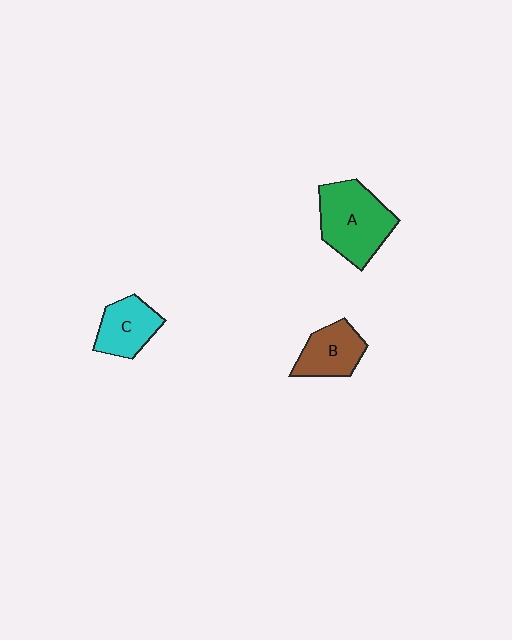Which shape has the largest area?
Shape A (green).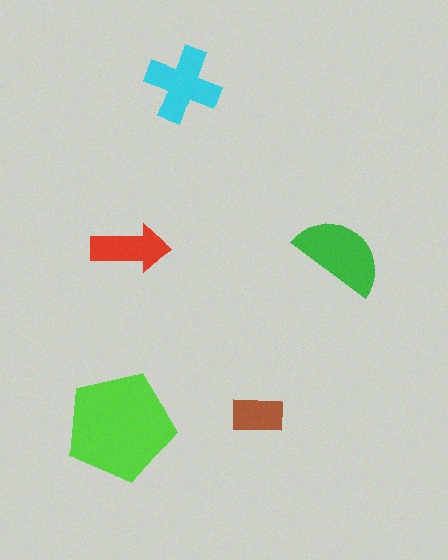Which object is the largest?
The lime pentagon.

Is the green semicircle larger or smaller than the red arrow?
Larger.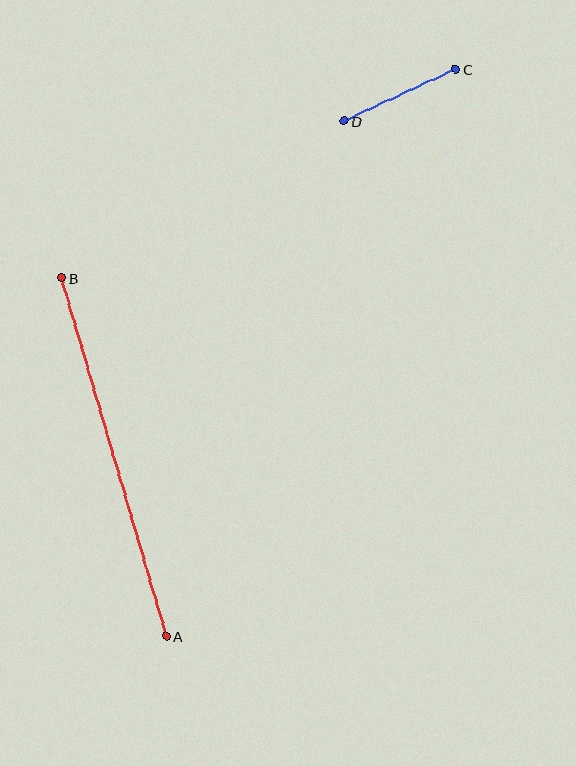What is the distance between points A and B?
The distance is approximately 373 pixels.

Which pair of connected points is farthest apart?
Points A and B are farthest apart.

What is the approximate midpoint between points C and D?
The midpoint is at approximately (400, 95) pixels.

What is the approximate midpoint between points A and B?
The midpoint is at approximately (114, 457) pixels.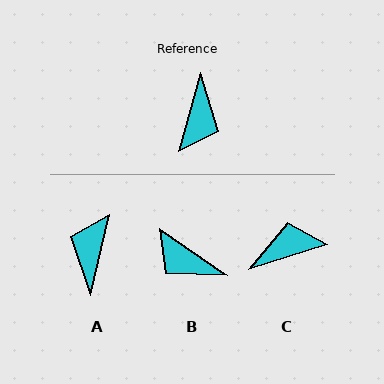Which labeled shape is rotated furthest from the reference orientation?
A, about 178 degrees away.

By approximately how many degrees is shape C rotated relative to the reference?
Approximately 123 degrees counter-clockwise.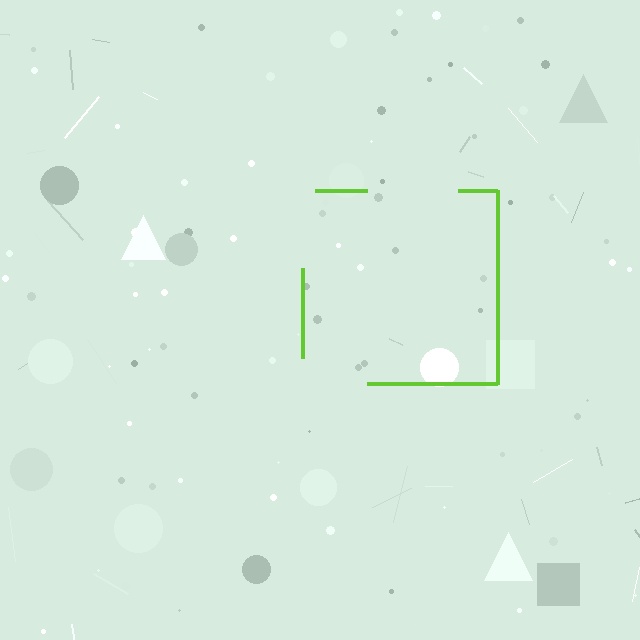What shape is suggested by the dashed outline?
The dashed outline suggests a square.